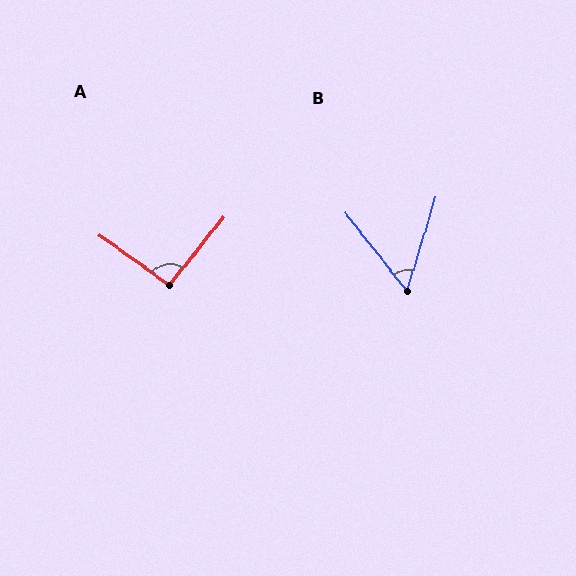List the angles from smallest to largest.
B (55°), A (93°).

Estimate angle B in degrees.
Approximately 55 degrees.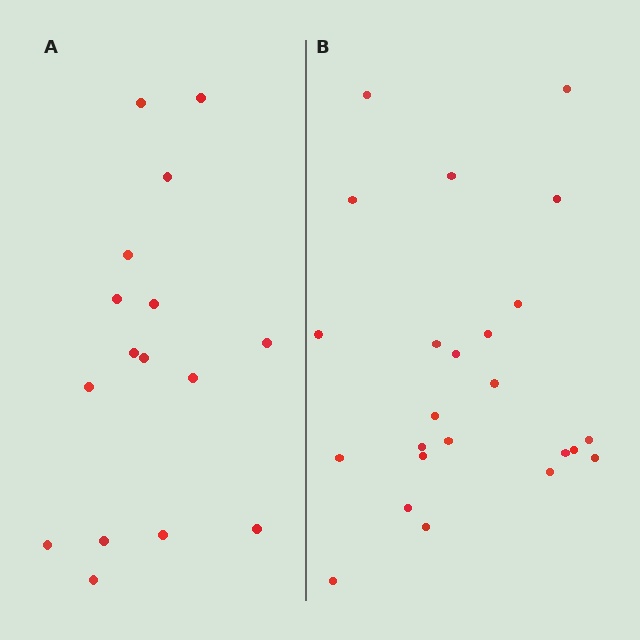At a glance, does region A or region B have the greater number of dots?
Region B (the right region) has more dots.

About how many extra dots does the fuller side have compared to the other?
Region B has roughly 8 or so more dots than region A.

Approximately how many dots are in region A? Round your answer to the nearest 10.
About 20 dots. (The exact count is 16, which rounds to 20.)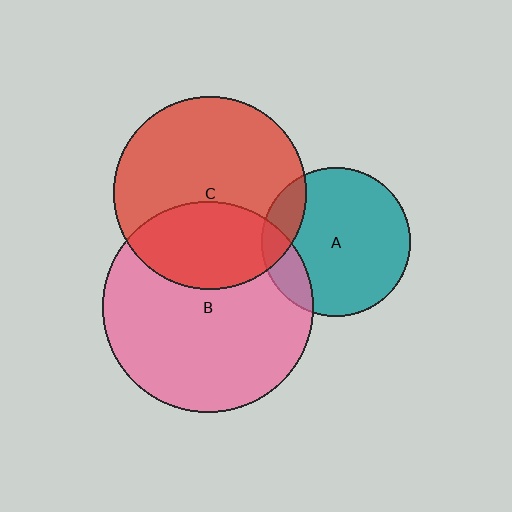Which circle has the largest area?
Circle B (pink).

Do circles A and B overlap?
Yes.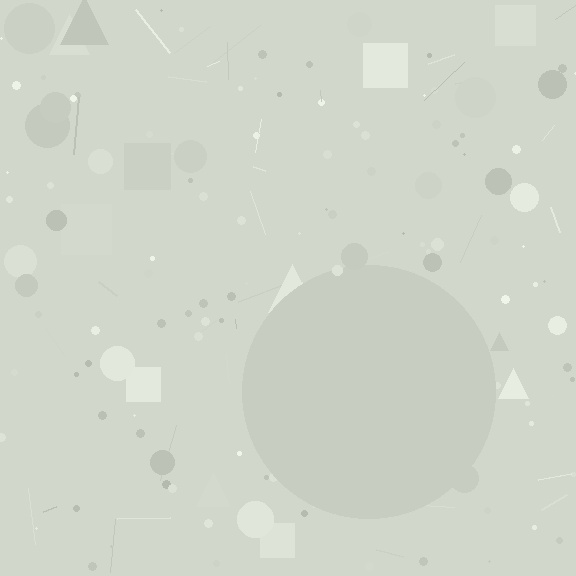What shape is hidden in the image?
A circle is hidden in the image.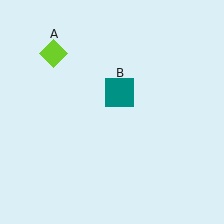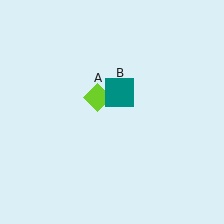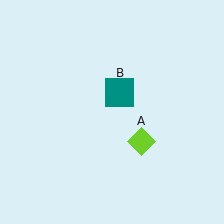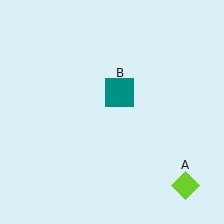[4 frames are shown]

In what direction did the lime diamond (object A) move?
The lime diamond (object A) moved down and to the right.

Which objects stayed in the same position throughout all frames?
Teal square (object B) remained stationary.